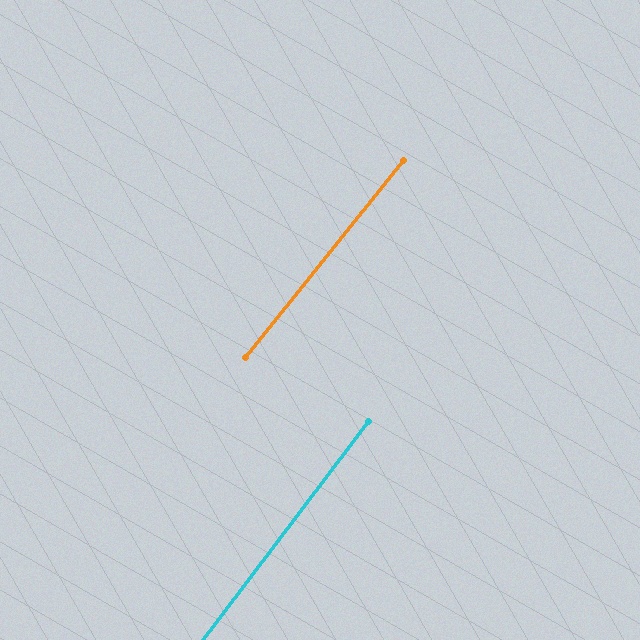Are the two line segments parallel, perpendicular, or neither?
Parallel — their directions differ by only 1.5°.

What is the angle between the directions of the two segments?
Approximately 2 degrees.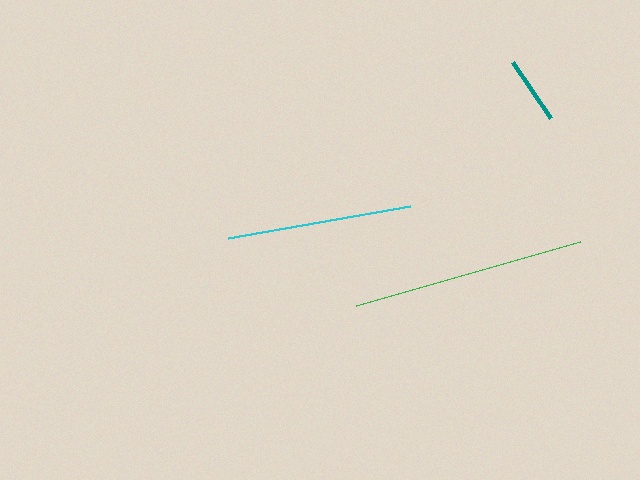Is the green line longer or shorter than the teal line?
The green line is longer than the teal line.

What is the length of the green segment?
The green segment is approximately 233 pixels long.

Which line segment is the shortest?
The teal line is the shortest at approximately 68 pixels.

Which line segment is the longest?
The green line is the longest at approximately 233 pixels.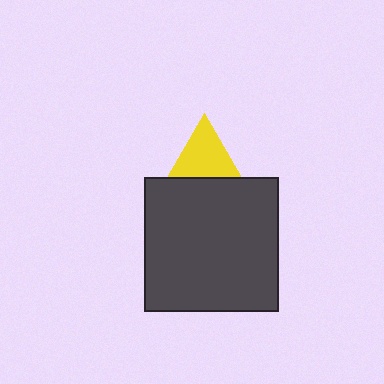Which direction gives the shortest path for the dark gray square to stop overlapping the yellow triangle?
Moving down gives the shortest separation.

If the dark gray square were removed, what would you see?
You would see the complete yellow triangle.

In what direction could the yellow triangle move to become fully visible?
The yellow triangle could move up. That would shift it out from behind the dark gray square entirely.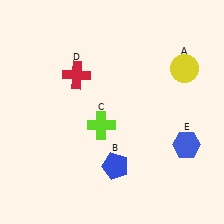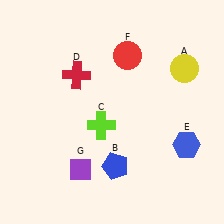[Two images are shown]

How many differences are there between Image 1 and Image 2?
There are 2 differences between the two images.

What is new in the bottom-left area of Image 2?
A purple diamond (G) was added in the bottom-left area of Image 2.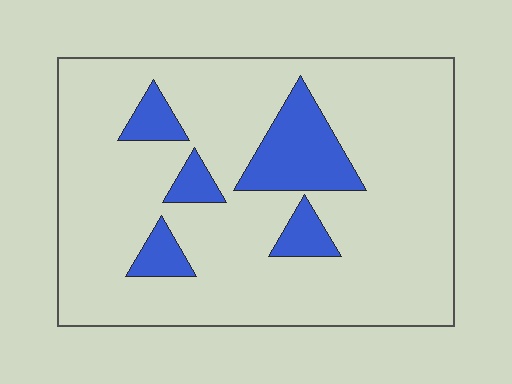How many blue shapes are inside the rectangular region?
5.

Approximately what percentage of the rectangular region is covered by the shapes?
Approximately 15%.